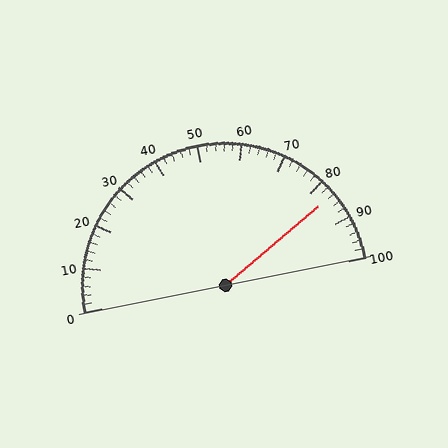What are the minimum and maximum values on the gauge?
The gauge ranges from 0 to 100.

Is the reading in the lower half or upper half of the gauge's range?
The reading is in the upper half of the range (0 to 100).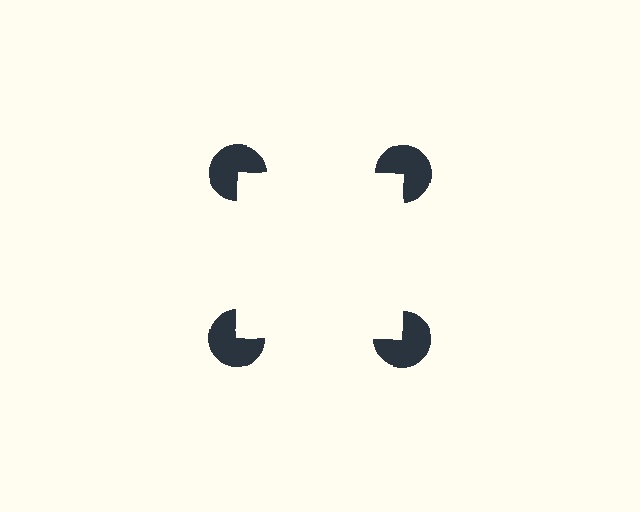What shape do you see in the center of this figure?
An illusory square — its edges are inferred from the aligned wedge cuts in the pac-man discs, not physically drawn.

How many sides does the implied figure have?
4 sides.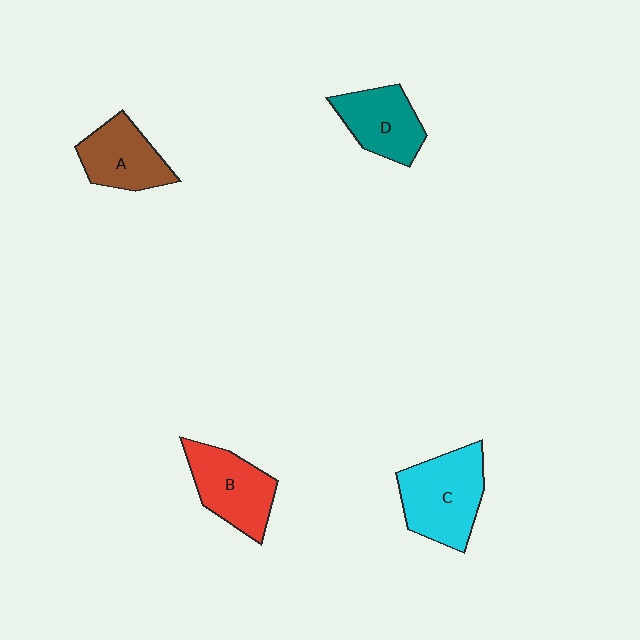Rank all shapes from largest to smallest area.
From largest to smallest: C (cyan), B (red), A (brown), D (teal).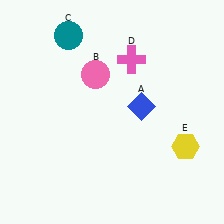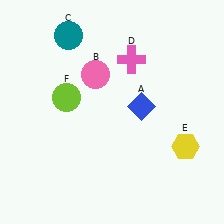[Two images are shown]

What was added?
A lime circle (F) was added in Image 2.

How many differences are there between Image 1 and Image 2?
There is 1 difference between the two images.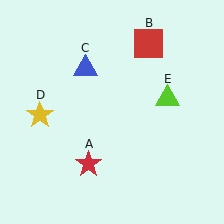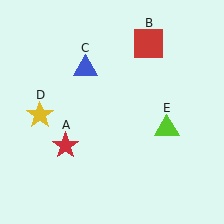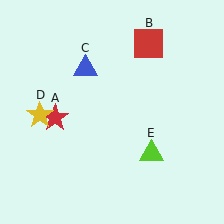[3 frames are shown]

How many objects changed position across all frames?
2 objects changed position: red star (object A), lime triangle (object E).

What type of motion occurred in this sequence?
The red star (object A), lime triangle (object E) rotated clockwise around the center of the scene.